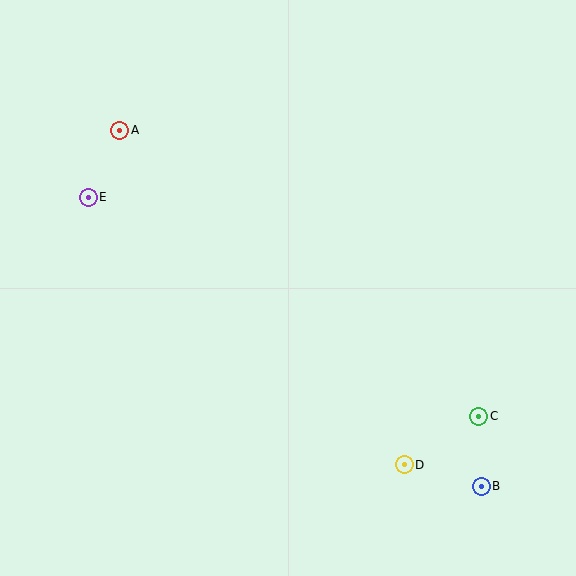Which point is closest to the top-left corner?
Point A is closest to the top-left corner.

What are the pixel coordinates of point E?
Point E is at (88, 197).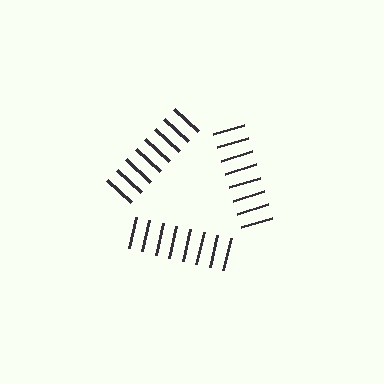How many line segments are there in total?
24 — 8 along each of the 3 edges.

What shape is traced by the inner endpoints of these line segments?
An illusory triangle — the line segments terminate on its edges but no continuous stroke is drawn.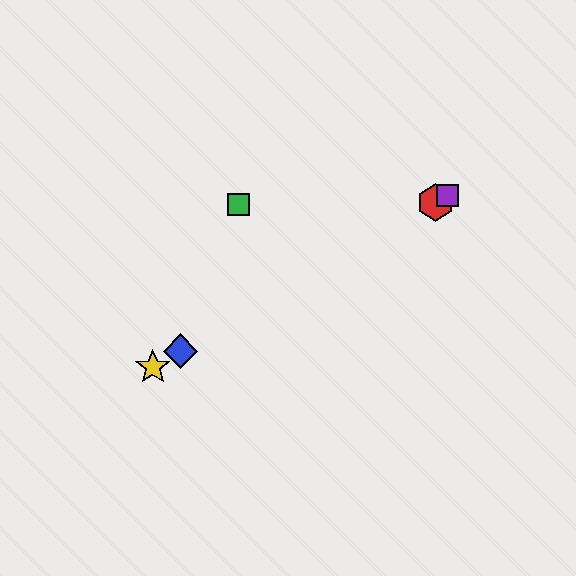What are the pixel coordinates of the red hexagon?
The red hexagon is at (435, 202).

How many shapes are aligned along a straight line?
4 shapes (the red hexagon, the blue diamond, the yellow star, the purple square) are aligned along a straight line.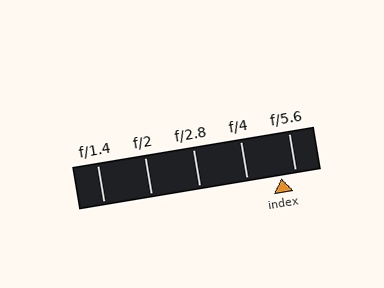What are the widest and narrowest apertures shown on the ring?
The widest aperture shown is f/1.4 and the narrowest is f/5.6.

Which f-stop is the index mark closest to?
The index mark is closest to f/5.6.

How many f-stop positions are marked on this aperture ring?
There are 5 f-stop positions marked.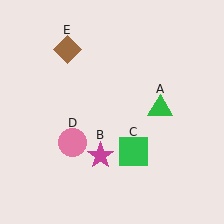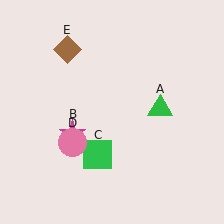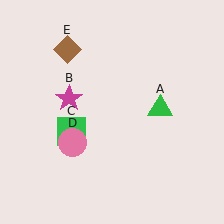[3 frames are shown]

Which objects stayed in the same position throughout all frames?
Green triangle (object A) and pink circle (object D) and brown diamond (object E) remained stationary.